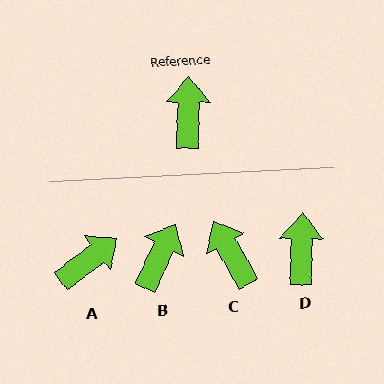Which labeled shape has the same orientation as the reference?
D.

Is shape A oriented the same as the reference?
No, it is off by about 51 degrees.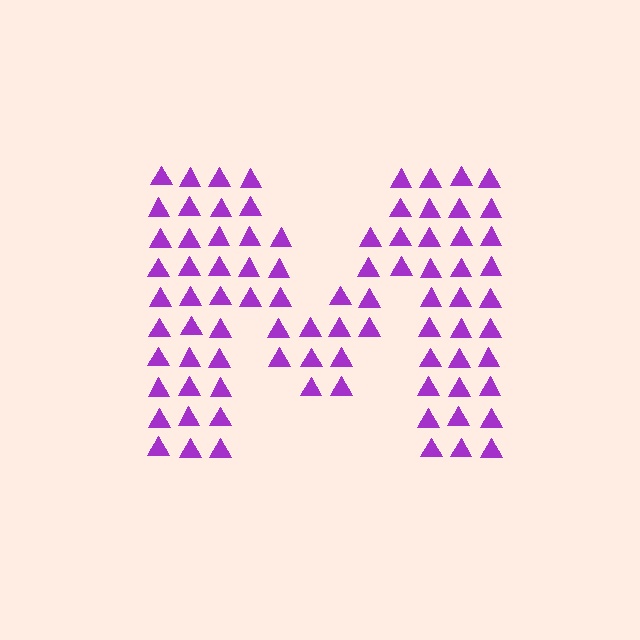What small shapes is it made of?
It is made of small triangles.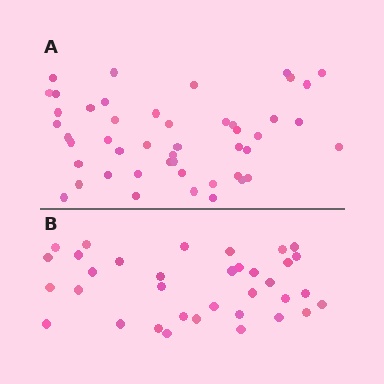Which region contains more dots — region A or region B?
Region A (the top region) has more dots.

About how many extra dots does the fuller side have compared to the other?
Region A has roughly 12 or so more dots than region B.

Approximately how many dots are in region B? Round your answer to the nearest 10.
About 40 dots. (The exact count is 35, which rounds to 40.)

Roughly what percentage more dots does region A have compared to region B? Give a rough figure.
About 35% more.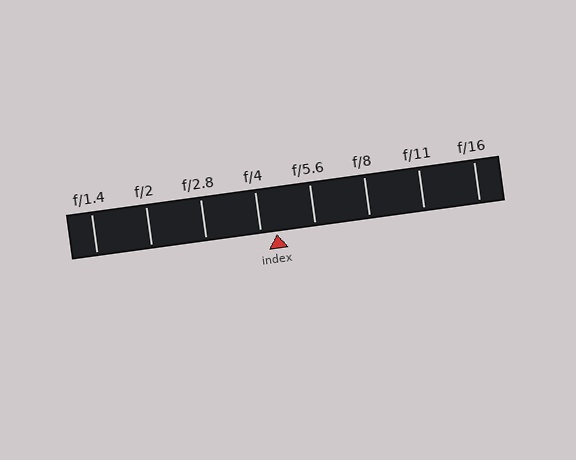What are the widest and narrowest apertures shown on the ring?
The widest aperture shown is f/1.4 and the narrowest is f/16.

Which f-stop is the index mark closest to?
The index mark is closest to f/4.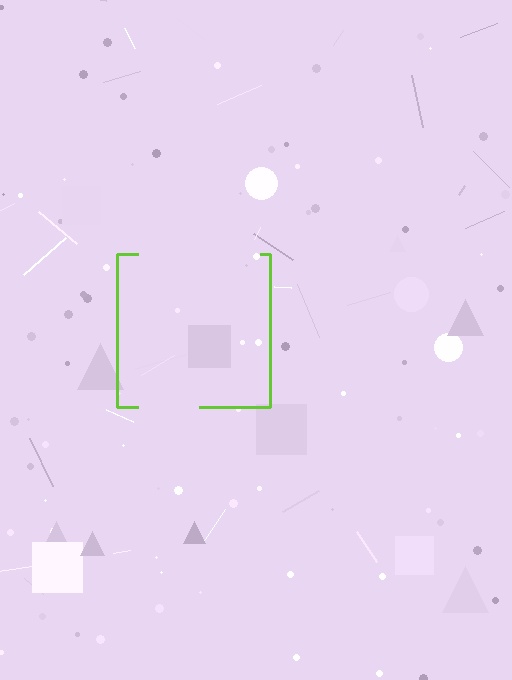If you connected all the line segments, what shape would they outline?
They would outline a square.